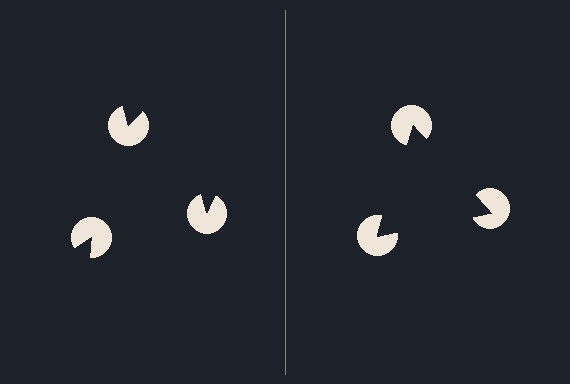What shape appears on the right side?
An illusory triangle.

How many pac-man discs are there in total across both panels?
6 — 3 on each side.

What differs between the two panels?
The pac-man discs are positioned identically on both sides; only the wedge orientations differ. On the right they align to a triangle; on the left they are misaligned.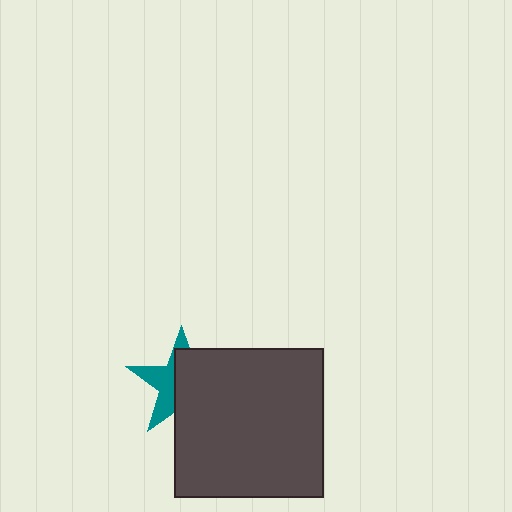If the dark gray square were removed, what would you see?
You would see the complete teal star.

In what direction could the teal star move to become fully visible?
The teal star could move left. That would shift it out from behind the dark gray square entirely.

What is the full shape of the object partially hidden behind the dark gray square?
The partially hidden object is a teal star.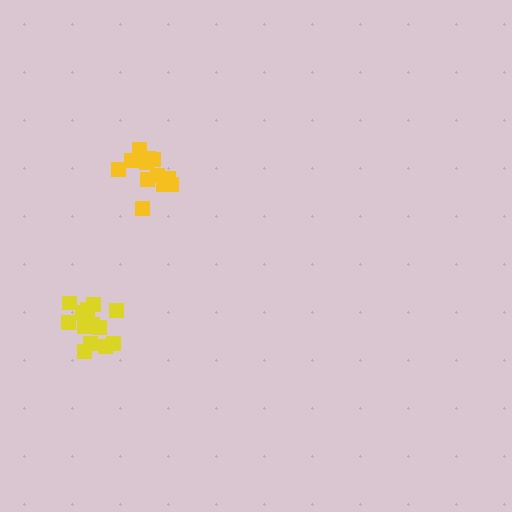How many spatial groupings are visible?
There are 2 spatial groupings.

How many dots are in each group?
Group 1: 13 dots, Group 2: 12 dots (25 total).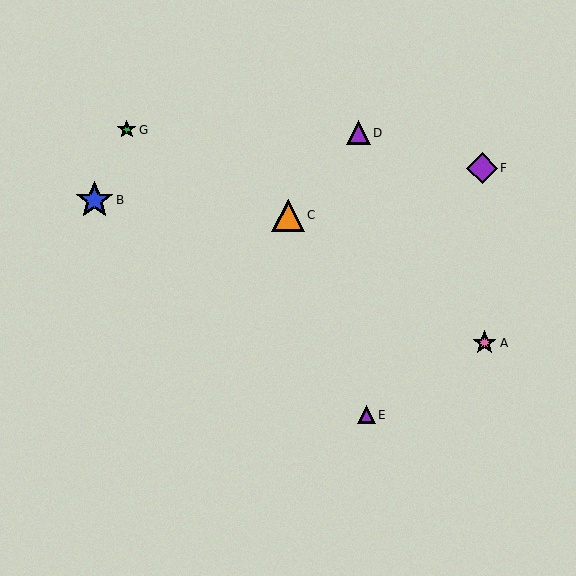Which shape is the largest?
The blue star (labeled B) is the largest.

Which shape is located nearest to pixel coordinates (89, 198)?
The blue star (labeled B) at (95, 200) is nearest to that location.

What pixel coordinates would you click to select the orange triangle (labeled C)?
Click at (288, 215) to select the orange triangle C.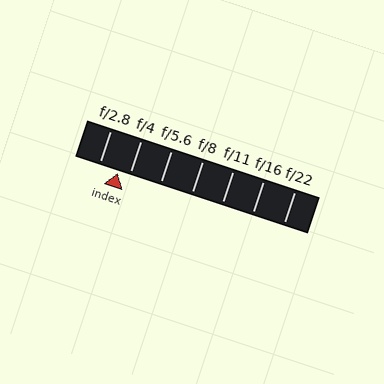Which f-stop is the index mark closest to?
The index mark is closest to f/4.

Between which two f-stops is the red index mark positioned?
The index mark is between f/2.8 and f/4.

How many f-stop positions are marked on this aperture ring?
There are 7 f-stop positions marked.